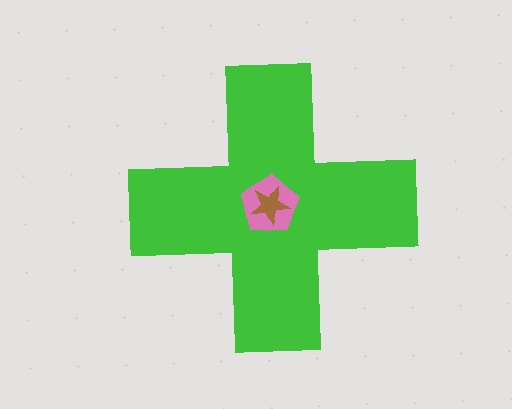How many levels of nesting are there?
3.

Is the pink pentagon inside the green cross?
Yes.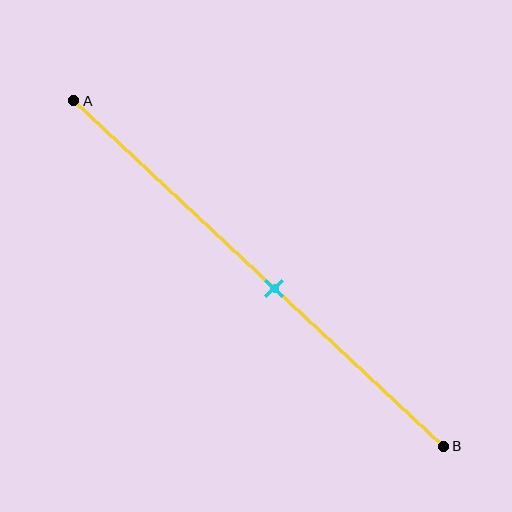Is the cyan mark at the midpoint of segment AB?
No, the mark is at about 55% from A, not at the 50% midpoint.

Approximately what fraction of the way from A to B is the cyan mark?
The cyan mark is approximately 55% of the way from A to B.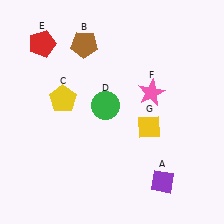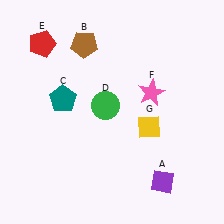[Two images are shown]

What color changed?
The pentagon (C) changed from yellow in Image 1 to teal in Image 2.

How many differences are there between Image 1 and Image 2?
There is 1 difference between the two images.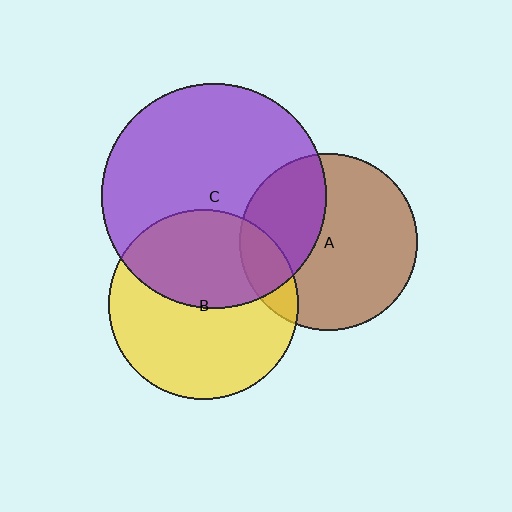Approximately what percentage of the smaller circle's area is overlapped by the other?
Approximately 35%.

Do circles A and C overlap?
Yes.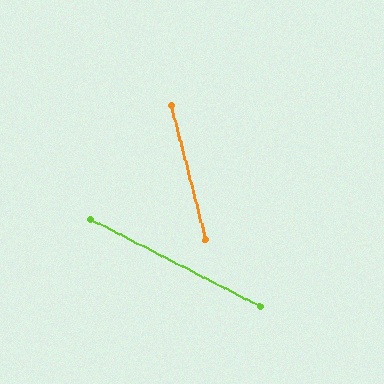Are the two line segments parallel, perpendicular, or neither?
Neither parallel nor perpendicular — they differ by about 49°.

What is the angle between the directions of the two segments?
Approximately 49 degrees.